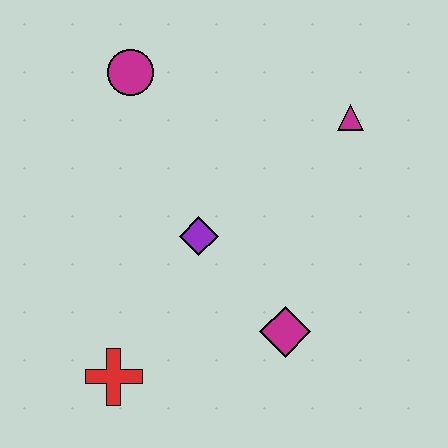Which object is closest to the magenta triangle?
The purple diamond is closest to the magenta triangle.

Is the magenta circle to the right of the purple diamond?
No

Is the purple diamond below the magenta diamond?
No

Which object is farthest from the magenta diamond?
The magenta circle is farthest from the magenta diamond.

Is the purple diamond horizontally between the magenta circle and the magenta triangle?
Yes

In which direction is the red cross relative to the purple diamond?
The red cross is below the purple diamond.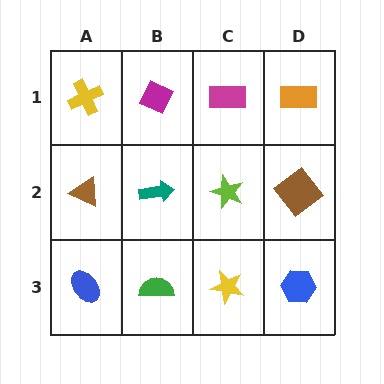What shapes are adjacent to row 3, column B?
A teal arrow (row 2, column B), a blue ellipse (row 3, column A), a yellow star (row 3, column C).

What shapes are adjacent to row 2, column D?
An orange rectangle (row 1, column D), a blue hexagon (row 3, column D), a lime star (row 2, column C).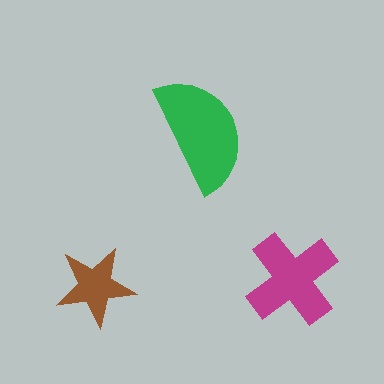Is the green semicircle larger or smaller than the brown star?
Larger.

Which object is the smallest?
The brown star.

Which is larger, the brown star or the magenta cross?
The magenta cross.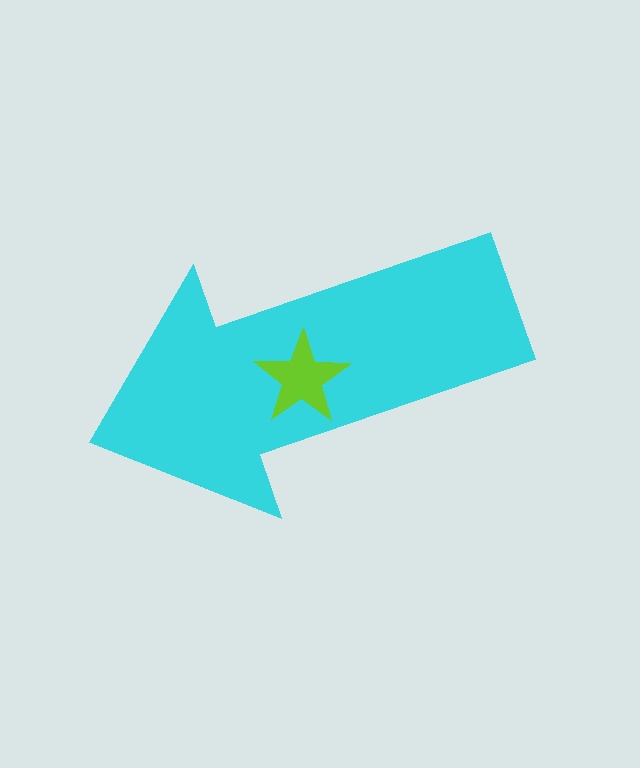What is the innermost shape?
The lime star.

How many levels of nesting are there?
2.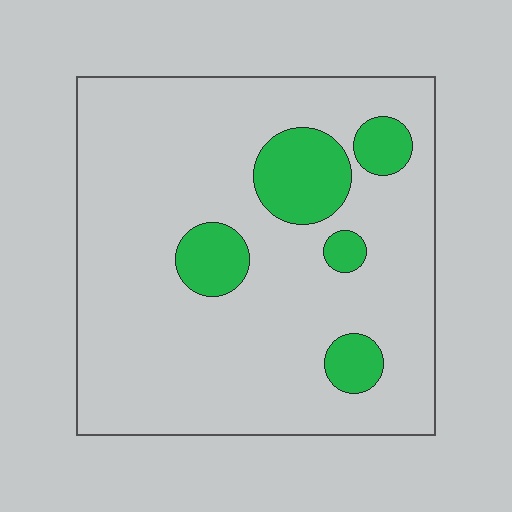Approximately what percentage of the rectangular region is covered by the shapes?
Approximately 15%.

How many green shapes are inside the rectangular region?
5.